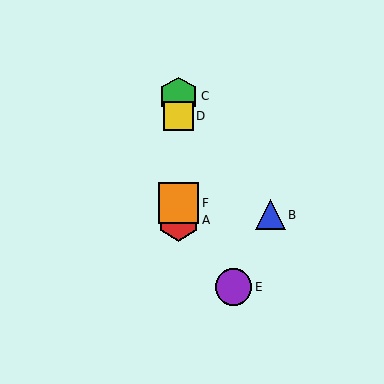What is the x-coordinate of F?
Object F is at x≈178.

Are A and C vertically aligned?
Yes, both are at x≈178.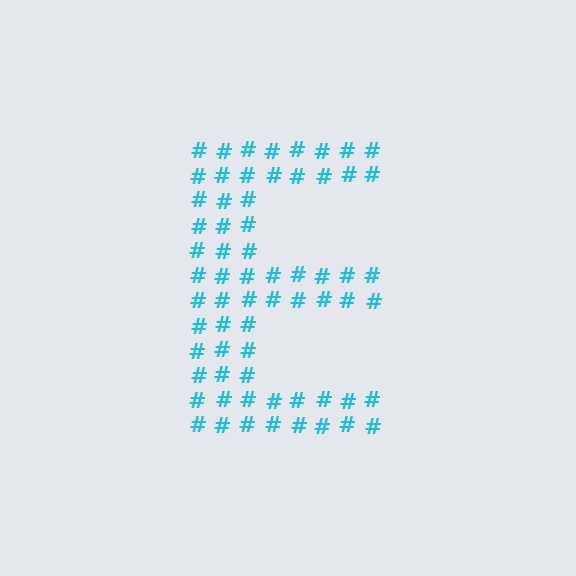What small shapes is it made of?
It is made of small hash symbols.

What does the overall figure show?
The overall figure shows the letter E.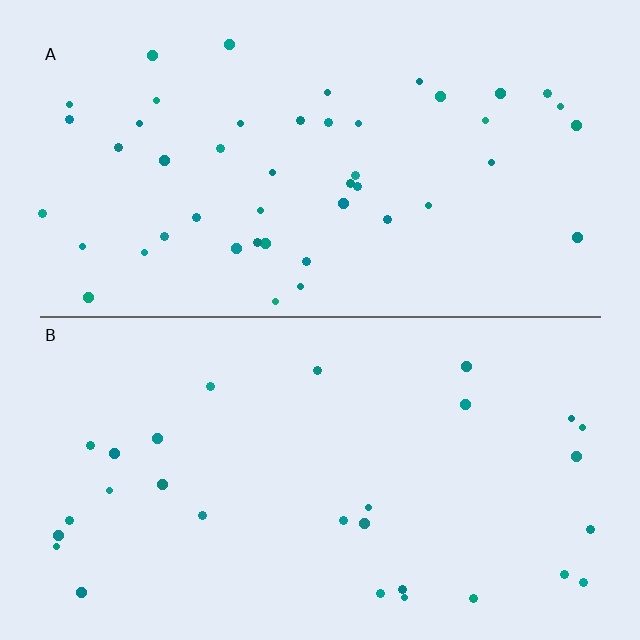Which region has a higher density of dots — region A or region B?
A (the top).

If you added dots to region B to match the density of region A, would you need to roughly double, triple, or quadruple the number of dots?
Approximately double.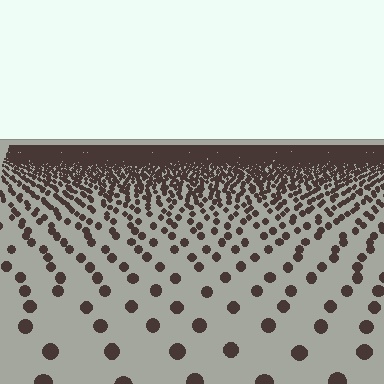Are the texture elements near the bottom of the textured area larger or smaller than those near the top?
Larger. Near the bottom, elements are closer to the viewer and appear at a bigger on-screen size.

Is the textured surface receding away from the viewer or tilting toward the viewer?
The surface is receding away from the viewer. Texture elements get smaller and denser toward the top.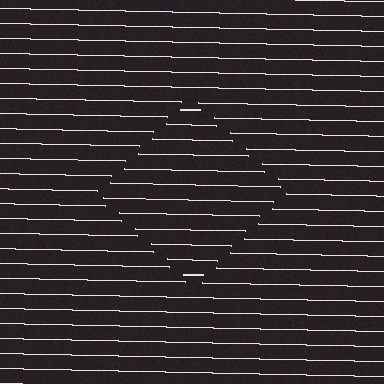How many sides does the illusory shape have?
4 sides — the line-ends trace a square.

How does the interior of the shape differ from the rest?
The interior of the shape contains the same grating, shifted by half a period — the contour is defined by the phase discontinuity where line-ends from the inner and outer gratings abut.